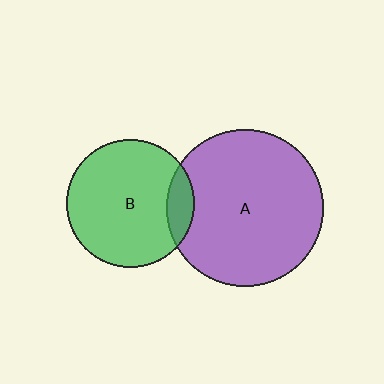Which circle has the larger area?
Circle A (purple).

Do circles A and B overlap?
Yes.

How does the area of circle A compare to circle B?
Approximately 1.5 times.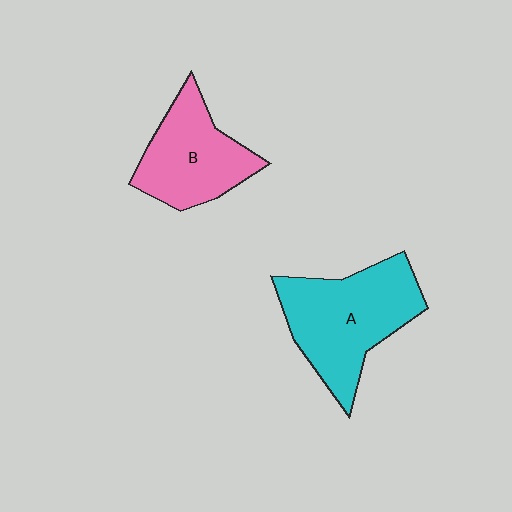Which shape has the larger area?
Shape A (cyan).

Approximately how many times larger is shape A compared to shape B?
Approximately 1.3 times.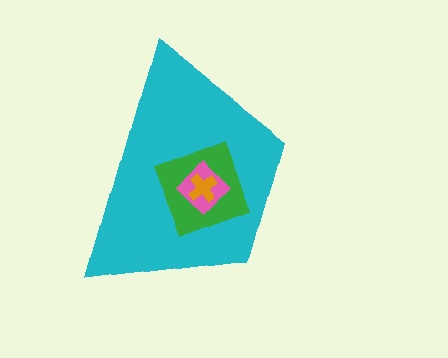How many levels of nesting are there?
4.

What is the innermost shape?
The orange cross.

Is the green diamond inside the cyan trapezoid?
Yes.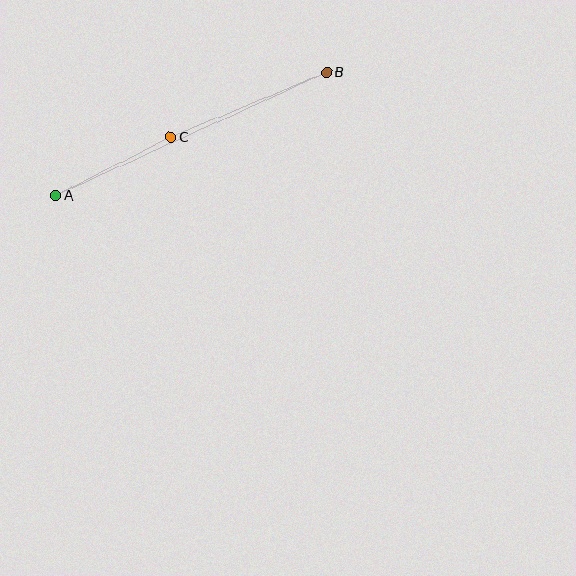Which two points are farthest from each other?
Points A and B are farthest from each other.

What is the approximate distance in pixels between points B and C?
The distance between B and C is approximately 169 pixels.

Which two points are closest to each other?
Points A and C are closest to each other.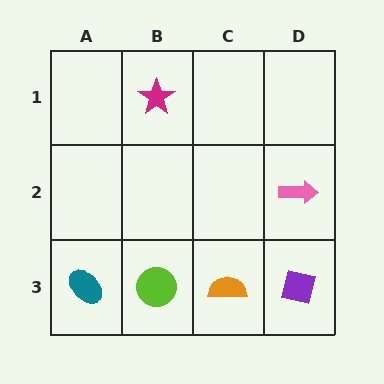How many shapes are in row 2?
1 shape.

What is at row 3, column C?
An orange semicircle.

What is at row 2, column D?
A pink arrow.